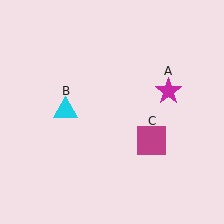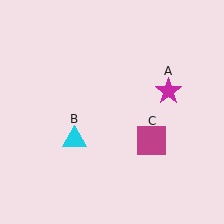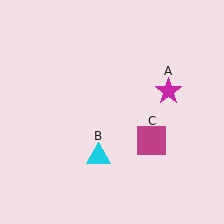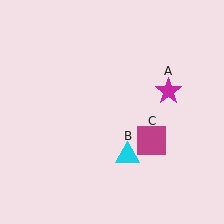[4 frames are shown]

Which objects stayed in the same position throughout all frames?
Magenta star (object A) and magenta square (object C) remained stationary.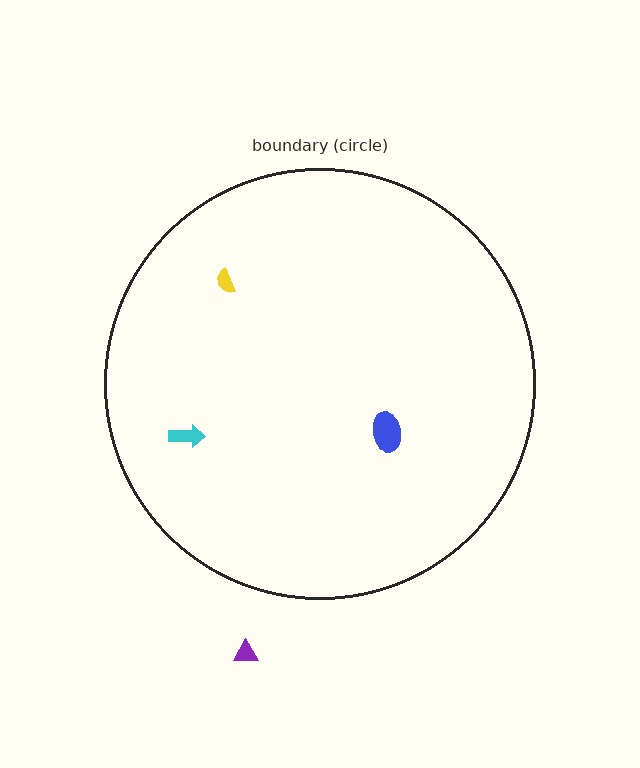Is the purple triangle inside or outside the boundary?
Outside.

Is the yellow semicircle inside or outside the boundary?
Inside.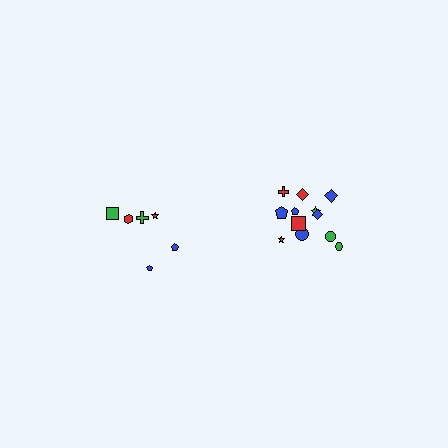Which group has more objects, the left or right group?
The right group.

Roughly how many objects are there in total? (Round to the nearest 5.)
Roughly 20 objects in total.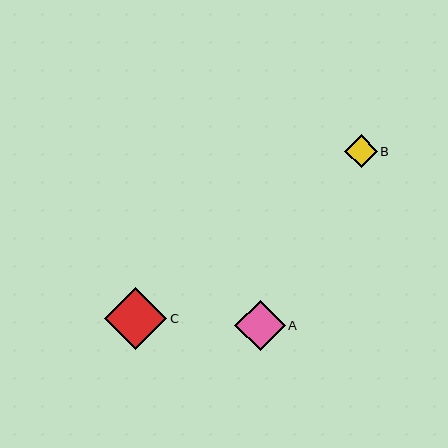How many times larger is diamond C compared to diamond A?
Diamond C is approximately 1.2 times the size of diamond A.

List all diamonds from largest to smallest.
From largest to smallest: C, A, B.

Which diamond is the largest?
Diamond C is the largest with a size of approximately 62 pixels.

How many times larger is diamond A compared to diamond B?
Diamond A is approximately 1.5 times the size of diamond B.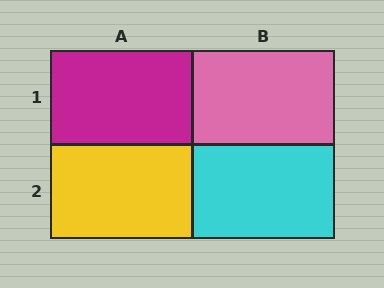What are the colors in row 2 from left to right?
Yellow, cyan.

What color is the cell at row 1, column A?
Magenta.